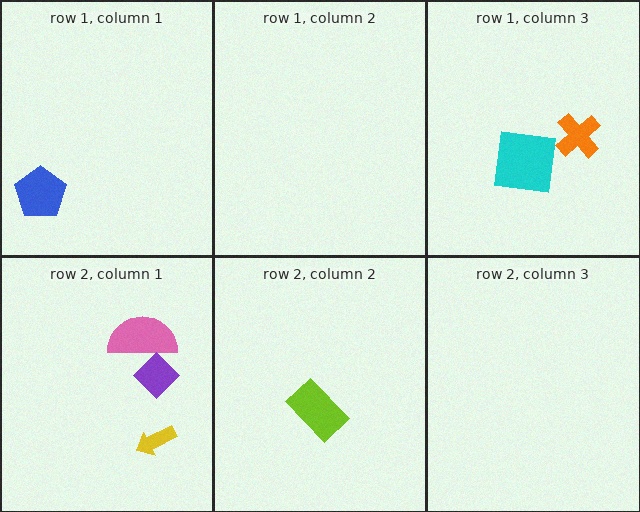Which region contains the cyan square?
The row 1, column 3 region.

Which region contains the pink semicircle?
The row 2, column 1 region.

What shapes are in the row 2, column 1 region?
The pink semicircle, the purple diamond, the yellow arrow.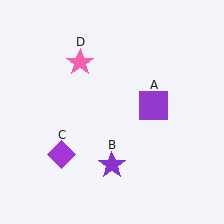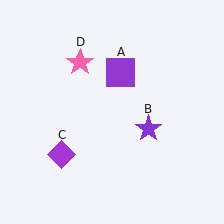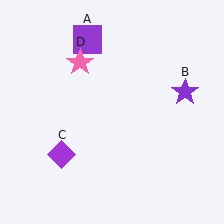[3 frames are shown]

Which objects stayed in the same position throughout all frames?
Purple diamond (object C) and pink star (object D) remained stationary.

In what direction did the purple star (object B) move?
The purple star (object B) moved up and to the right.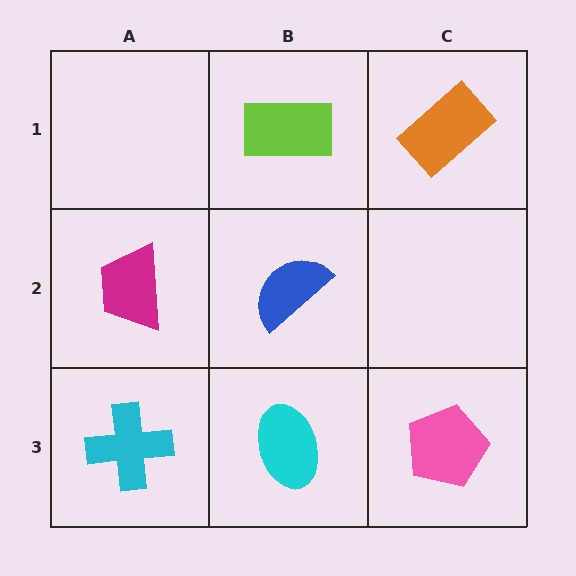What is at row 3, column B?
A cyan ellipse.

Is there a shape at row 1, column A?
No, that cell is empty.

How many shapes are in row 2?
2 shapes.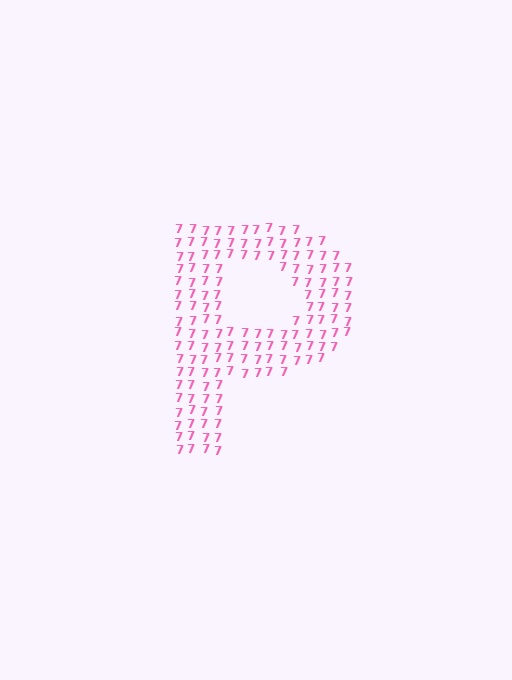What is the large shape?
The large shape is the letter P.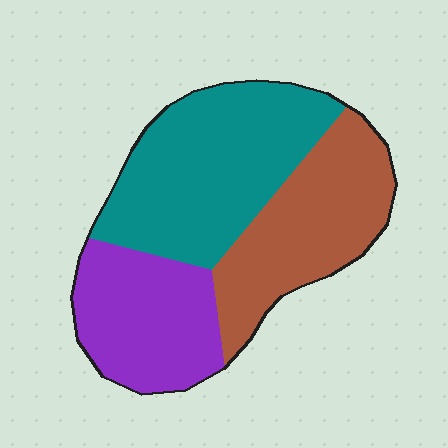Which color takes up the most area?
Teal, at roughly 40%.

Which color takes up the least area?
Purple, at roughly 25%.